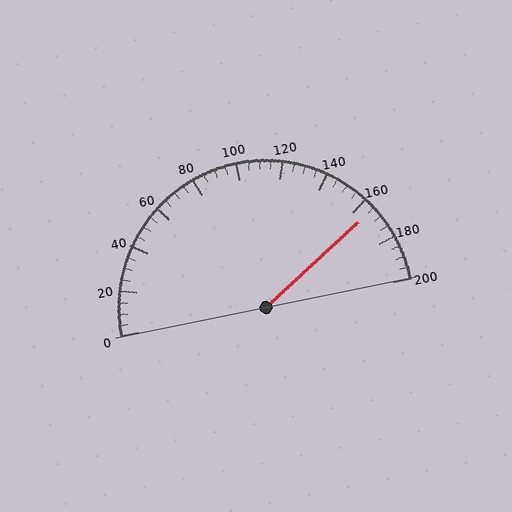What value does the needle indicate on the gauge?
The needle indicates approximately 165.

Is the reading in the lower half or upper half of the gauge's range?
The reading is in the upper half of the range (0 to 200).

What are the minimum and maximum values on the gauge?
The gauge ranges from 0 to 200.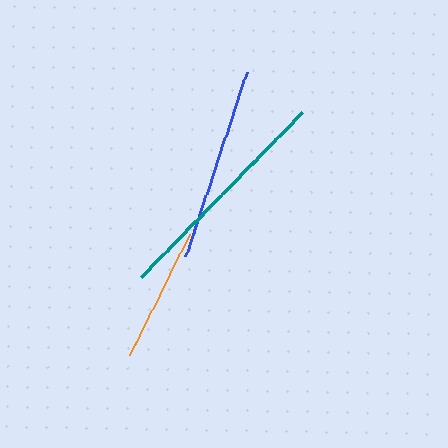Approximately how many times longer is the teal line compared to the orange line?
The teal line is approximately 1.7 times the length of the orange line.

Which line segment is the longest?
The teal line is the longest at approximately 230 pixels.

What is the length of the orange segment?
The orange segment is approximately 135 pixels long.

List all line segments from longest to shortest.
From longest to shortest: teal, blue, orange.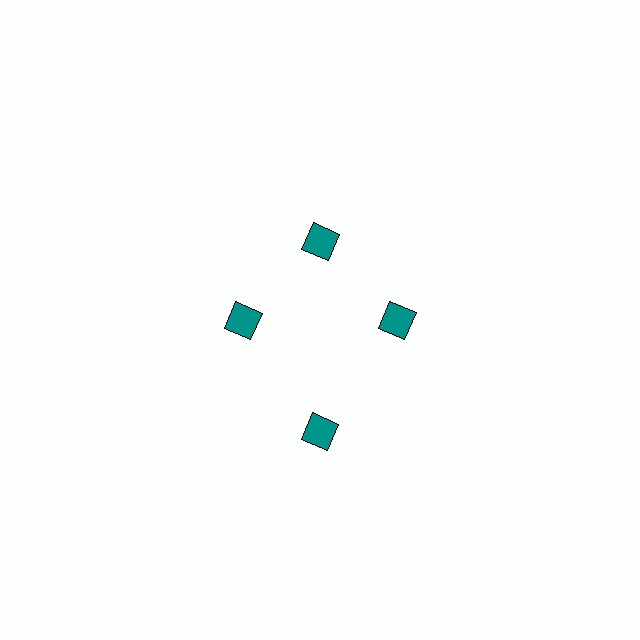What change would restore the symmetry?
The symmetry would be restored by moving it inward, back onto the ring so that all 4 diamonds sit at equal angles and equal distance from the center.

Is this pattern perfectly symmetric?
No. The 4 teal diamonds are arranged in a ring, but one element near the 6 o'clock position is pushed outward from the center, breaking the 4-fold rotational symmetry.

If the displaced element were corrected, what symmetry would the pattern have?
It would have 4-fold rotational symmetry — the pattern would map onto itself every 90 degrees.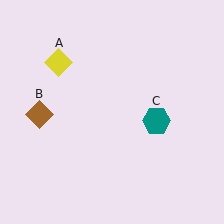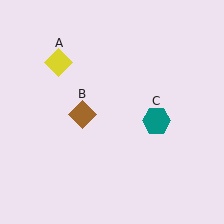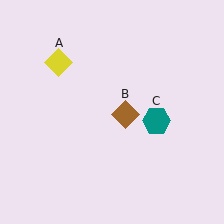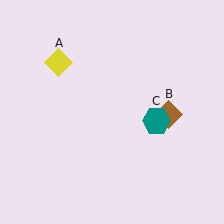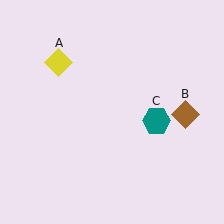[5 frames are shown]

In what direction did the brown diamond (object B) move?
The brown diamond (object B) moved right.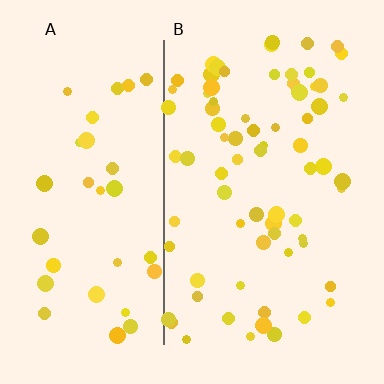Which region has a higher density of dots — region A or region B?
B (the right).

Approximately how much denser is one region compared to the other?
Approximately 2.0× — region B over region A.